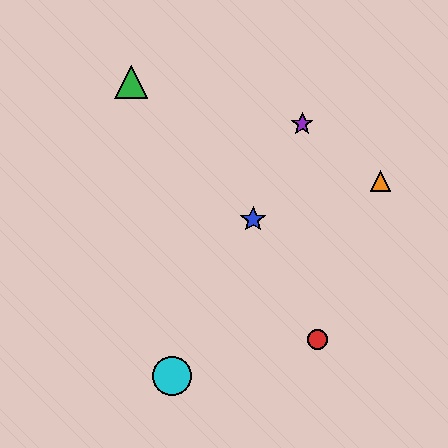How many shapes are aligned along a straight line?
4 shapes (the blue star, the yellow triangle, the purple star, the cyan circle) are aligned along a straight line.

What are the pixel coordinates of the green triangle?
The green triangle is at (131, 82).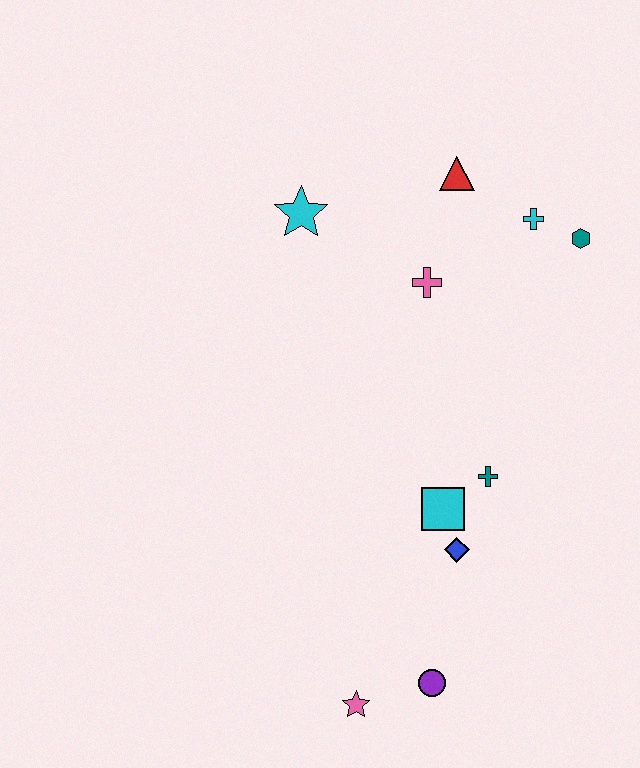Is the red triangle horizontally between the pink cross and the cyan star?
No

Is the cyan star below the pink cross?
No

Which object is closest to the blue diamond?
The cyan square is closest to the blue diamond.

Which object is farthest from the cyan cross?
The pink star is farthest from the cyan cross.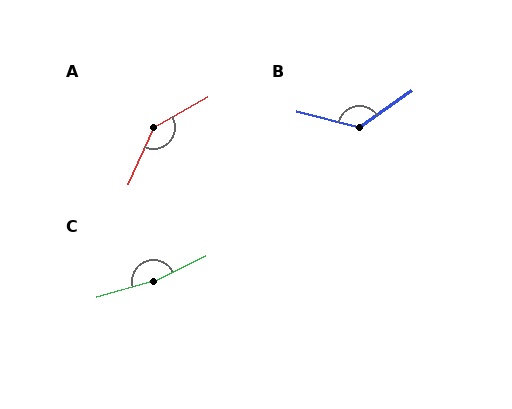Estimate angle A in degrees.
Approximately 144 degrees.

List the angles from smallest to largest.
B (131°), A (144°), C (168°).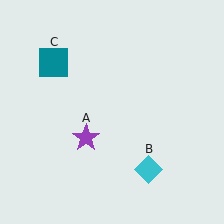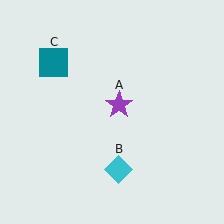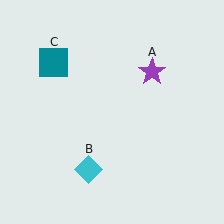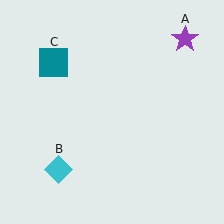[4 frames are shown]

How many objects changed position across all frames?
2 objects changed position: purple star (object A), cyan diamond (object B).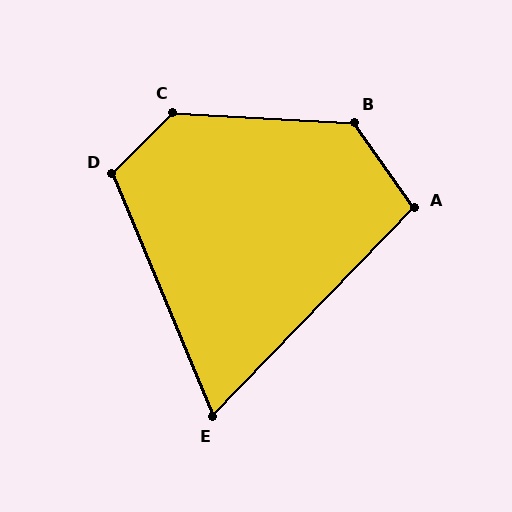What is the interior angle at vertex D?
Approximately 113 degrees (obtuse).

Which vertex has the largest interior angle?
C, at approximately 132 degrees.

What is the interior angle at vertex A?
Approximately 101 degrees (obtuse).